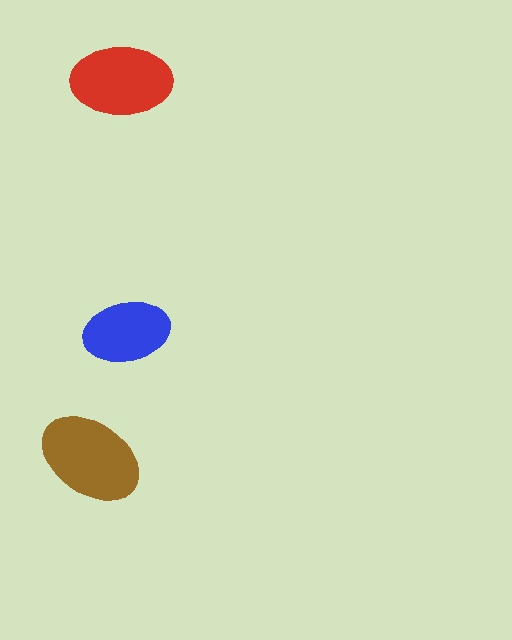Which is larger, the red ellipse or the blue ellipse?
The red one.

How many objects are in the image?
There are 3 objects in the image.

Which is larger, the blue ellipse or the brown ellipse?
The brown one.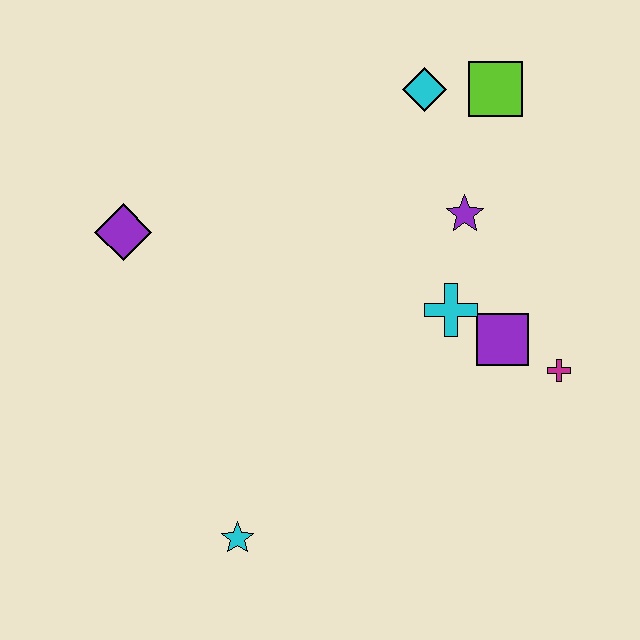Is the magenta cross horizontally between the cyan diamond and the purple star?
No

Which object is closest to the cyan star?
The cyan cross is closest to the cyan star.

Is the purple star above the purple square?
Yes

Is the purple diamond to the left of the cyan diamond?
Yes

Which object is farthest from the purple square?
The purple diamond is farthest from the purple square.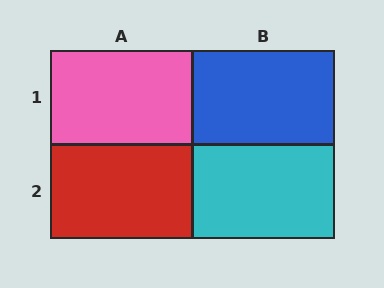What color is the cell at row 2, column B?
Cyan.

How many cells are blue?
1 cell is blue.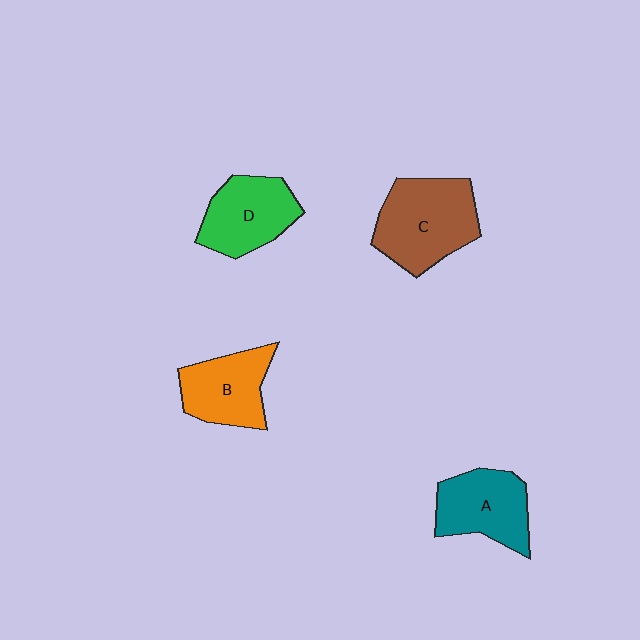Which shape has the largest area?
Shape C (brown).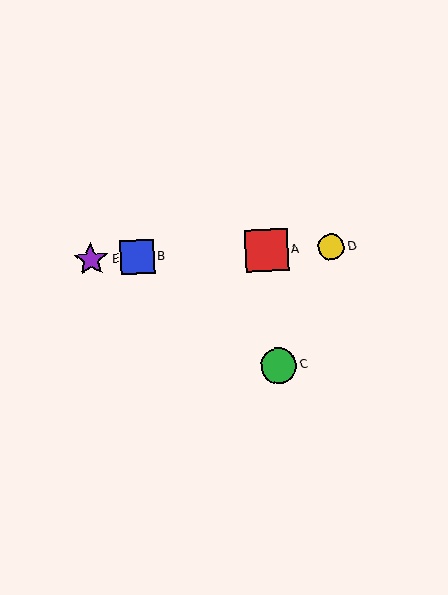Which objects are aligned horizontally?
Objects A, B, D, E are aligned horizontally.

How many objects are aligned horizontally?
4 objects (A, B, D, E) are aligned horizontally.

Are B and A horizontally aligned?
Yes, both are at y≈257.